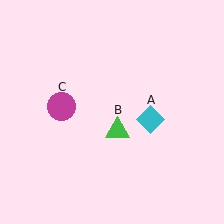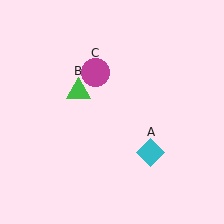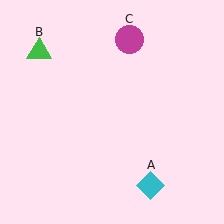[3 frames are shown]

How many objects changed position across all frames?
3 objects changed position: cyan diamond (object A), green triangle (object B), magenta circle (object C).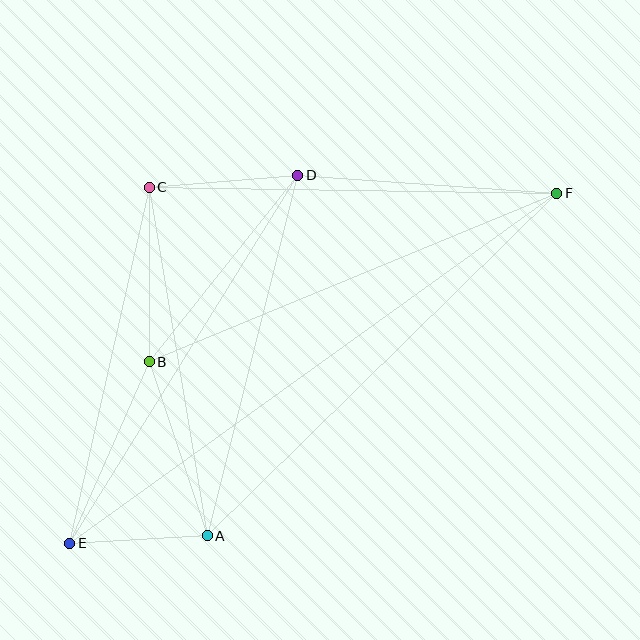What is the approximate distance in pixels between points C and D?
The distance between C and D is approximately 149 pixels.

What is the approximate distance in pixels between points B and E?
The distance between B and E is approximately 198 pixels.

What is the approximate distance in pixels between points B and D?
The distance between B and D is approximately 238 pixels.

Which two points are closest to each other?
Points A and E are closest to each other.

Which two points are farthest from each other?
Points E and F are farthest from each other.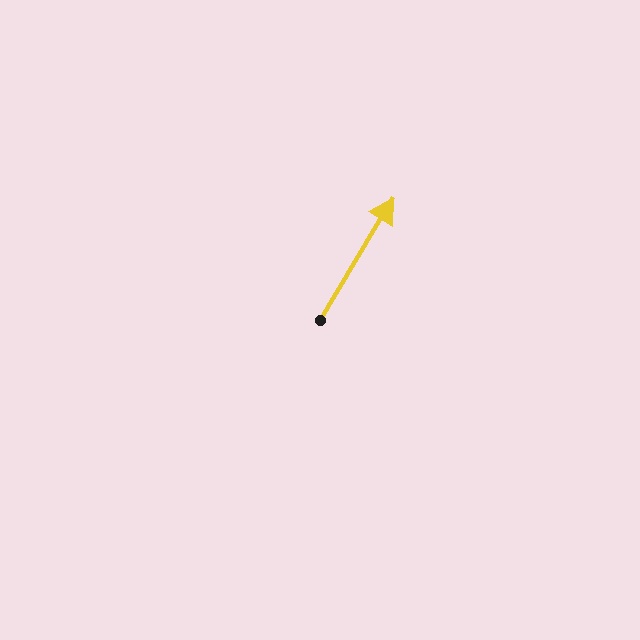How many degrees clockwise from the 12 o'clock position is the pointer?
Approximately 31 degrees.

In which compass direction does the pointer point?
Northeast.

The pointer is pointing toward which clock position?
Roughly 1 o'clock.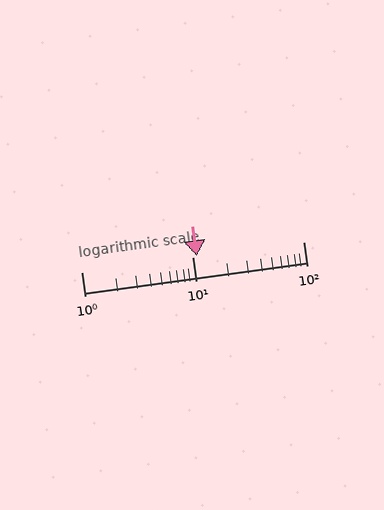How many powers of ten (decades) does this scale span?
The scale spans 2 decades, from 1 to 100.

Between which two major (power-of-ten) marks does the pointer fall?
The pointer is between 10 and 100.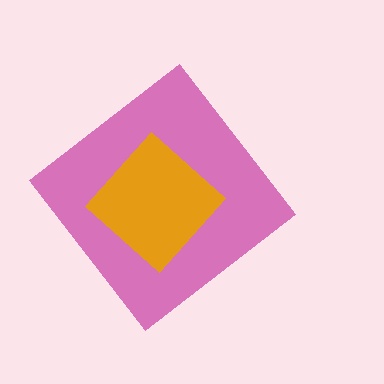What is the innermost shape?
The orange diamond.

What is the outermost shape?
The pink diamond.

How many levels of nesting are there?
2.